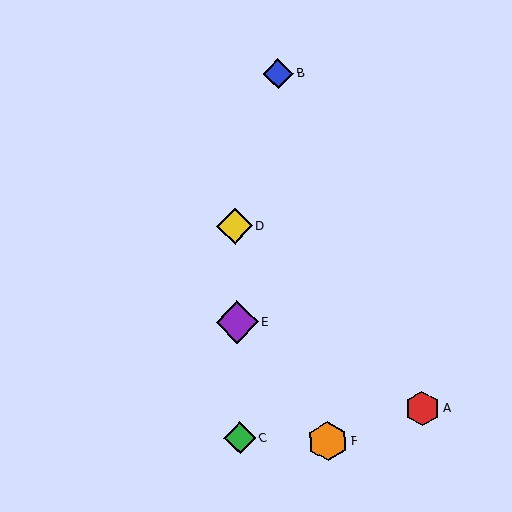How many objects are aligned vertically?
3 objects (C, D, E) are aligned vertically.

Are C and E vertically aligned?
Yes, both are at x≈240.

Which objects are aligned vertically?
Objects C, D, E are aligned vertically.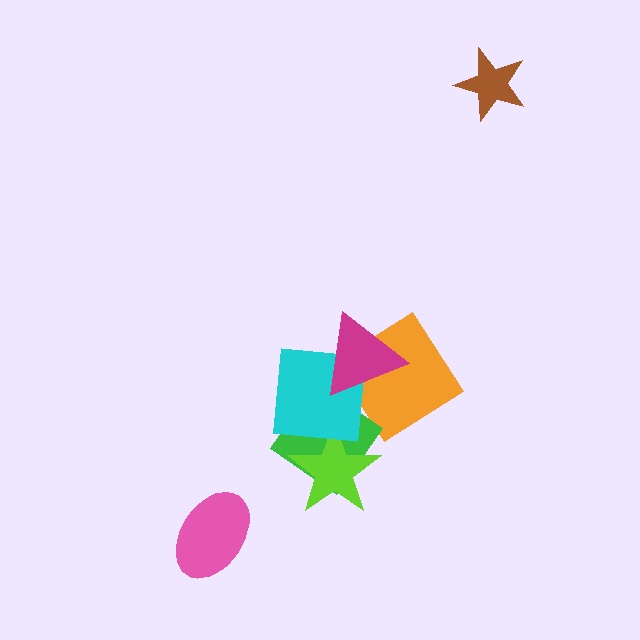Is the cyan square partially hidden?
Yes, it is partially covered by another shape.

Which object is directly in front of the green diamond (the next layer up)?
The lime star is directly in front of the green diamond.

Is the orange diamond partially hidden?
Yes, it is partially covered by another shape.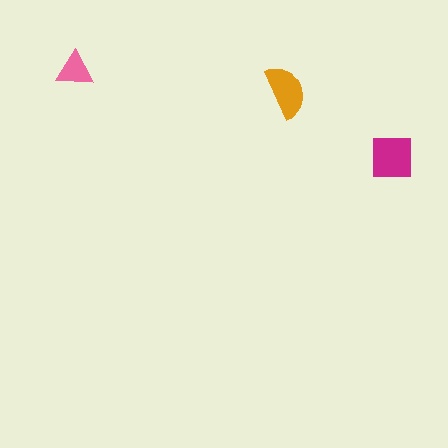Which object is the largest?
The magenta square.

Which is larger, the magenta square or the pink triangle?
The magenta square.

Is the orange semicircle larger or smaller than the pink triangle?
Larger.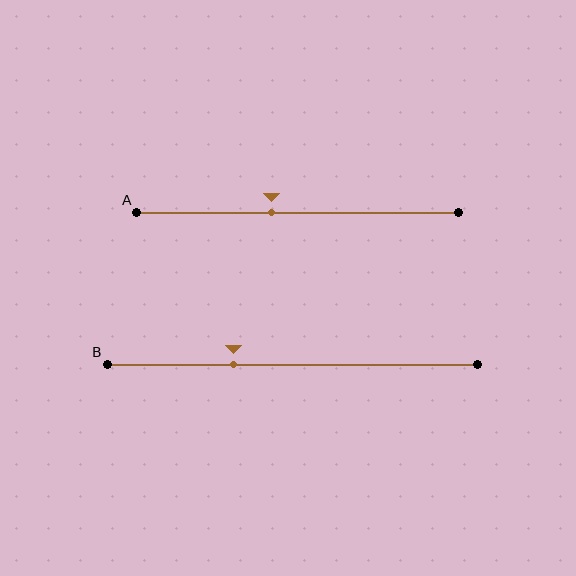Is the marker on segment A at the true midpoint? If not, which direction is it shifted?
No, the marker on segment A is shifted to the left by about 8% of the segment length.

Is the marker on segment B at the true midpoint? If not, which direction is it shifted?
No, the marker on segment B is shifted to the left by about 16% of the segment length.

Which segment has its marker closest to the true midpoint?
Segment A has its marker closest to the true midpoint.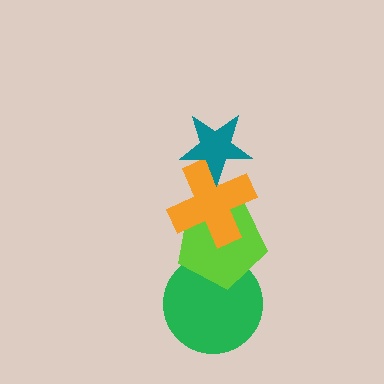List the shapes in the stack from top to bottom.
From top to bottom: the teal star, the orange cross, the lime pentagon, the green circle.